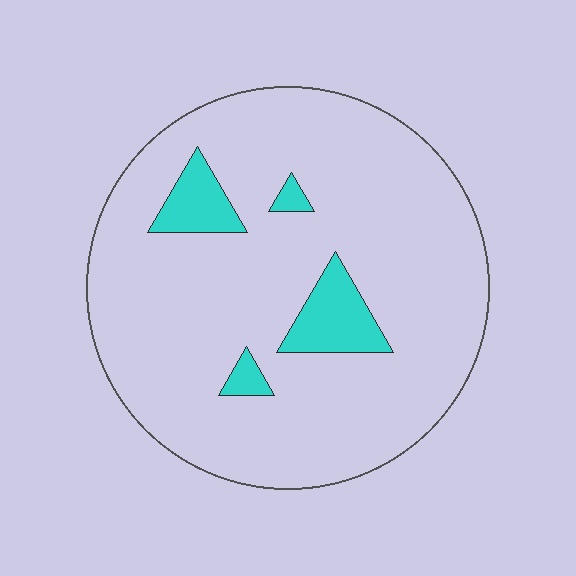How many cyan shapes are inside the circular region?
4.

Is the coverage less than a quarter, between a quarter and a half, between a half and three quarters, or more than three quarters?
Less than a quarter.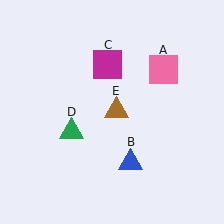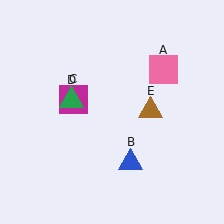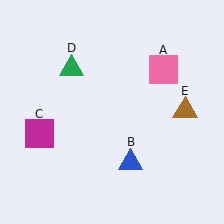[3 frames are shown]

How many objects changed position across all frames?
3 objects changed position: magenta square (object C), green triangle (object D), brown triangle (object E).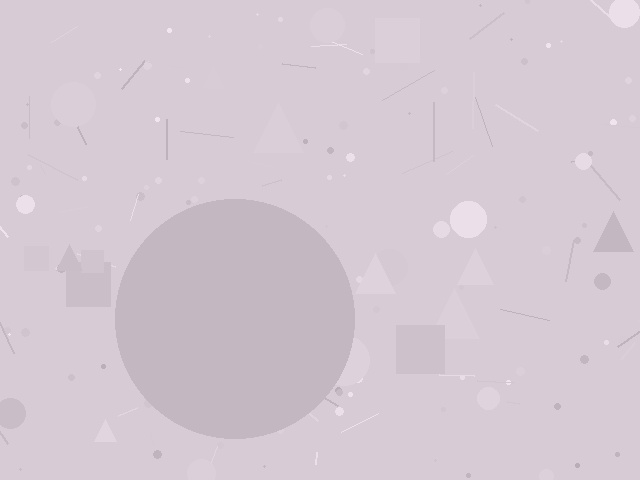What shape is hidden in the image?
A circle is hidden in the image.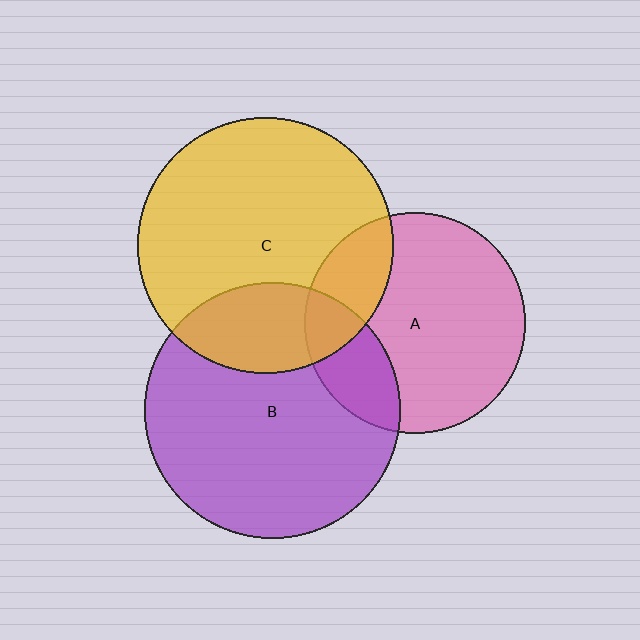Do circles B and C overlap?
Yes.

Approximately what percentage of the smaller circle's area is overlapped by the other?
Approximately 25%.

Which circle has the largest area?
Circle B (purple).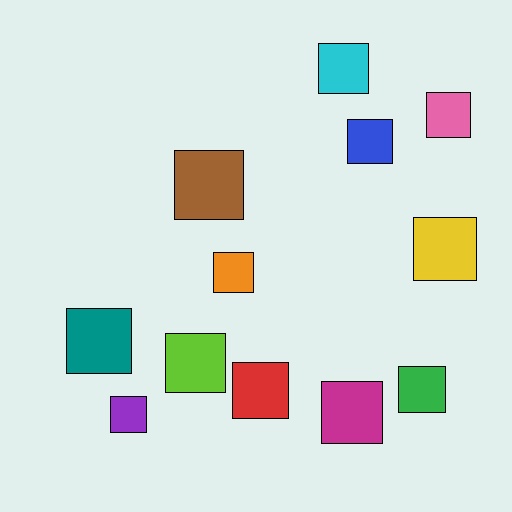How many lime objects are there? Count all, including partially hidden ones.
There is 1 lime object.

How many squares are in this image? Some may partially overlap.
There are 12 squares.